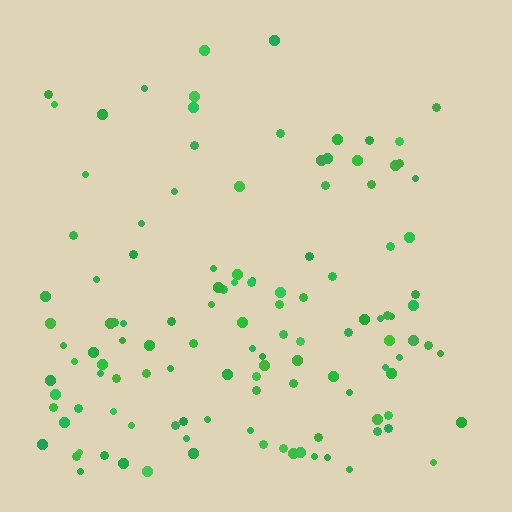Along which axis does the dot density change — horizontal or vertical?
Vertical.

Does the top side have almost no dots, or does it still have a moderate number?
Still a moderate number, just noticeably fewer than the bottom.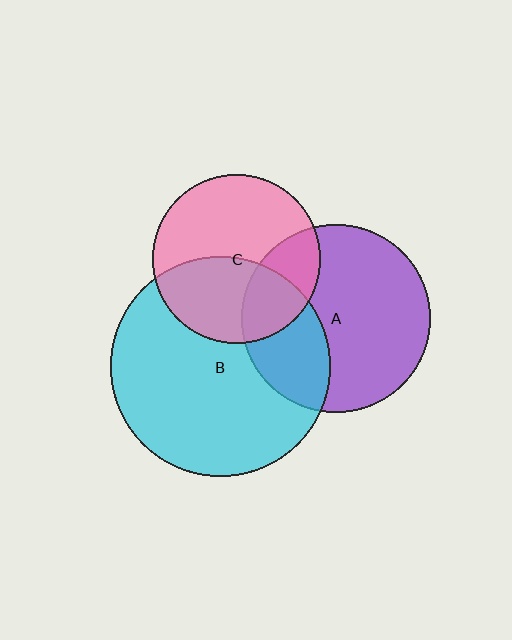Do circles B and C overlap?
Yes.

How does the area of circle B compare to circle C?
Approximately 1.7 times.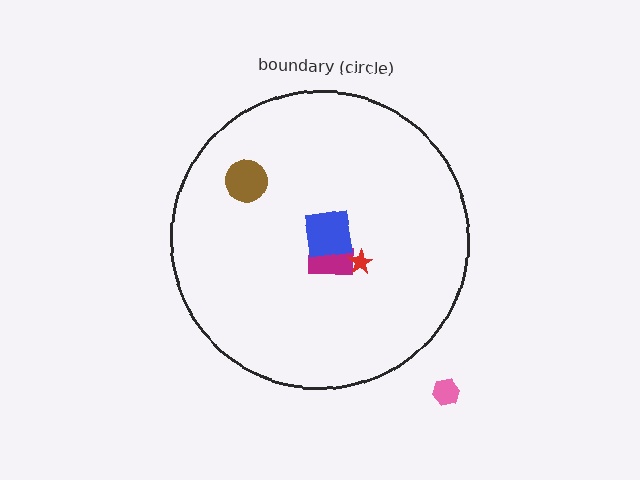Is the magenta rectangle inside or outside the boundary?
Inside.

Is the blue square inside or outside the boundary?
Inside.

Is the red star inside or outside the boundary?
Inside.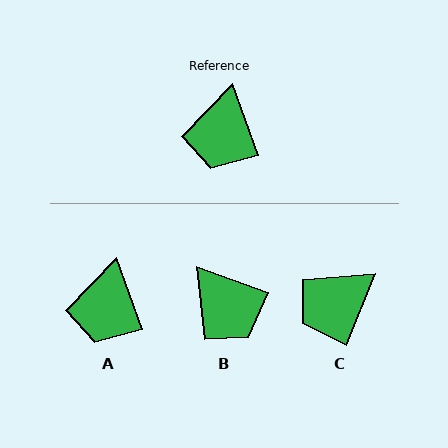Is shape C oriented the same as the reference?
No, it is off by about 42 degrees.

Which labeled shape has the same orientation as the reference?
A.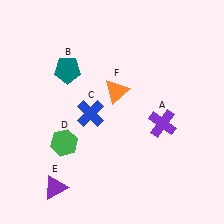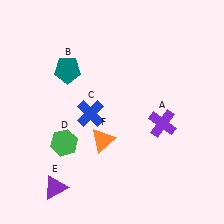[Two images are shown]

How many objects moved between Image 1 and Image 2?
1 object moved between the two images.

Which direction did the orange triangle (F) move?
The orange triangle (F) moved down.